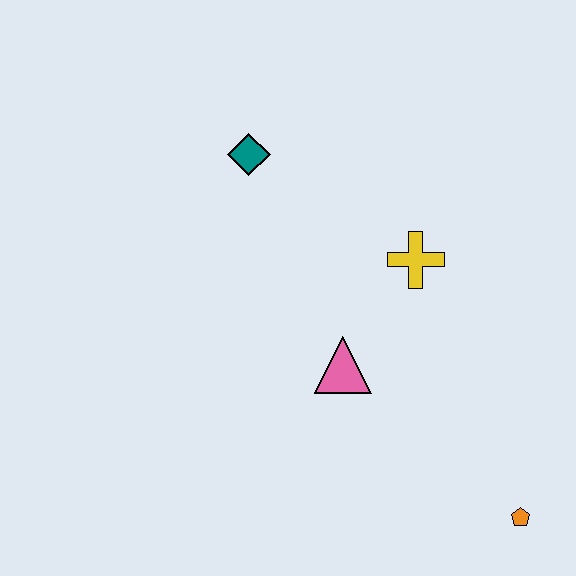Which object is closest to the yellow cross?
The pink triangle is closest to the yellow cross.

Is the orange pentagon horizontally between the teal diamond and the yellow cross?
No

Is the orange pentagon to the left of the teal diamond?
No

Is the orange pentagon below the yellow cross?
Yes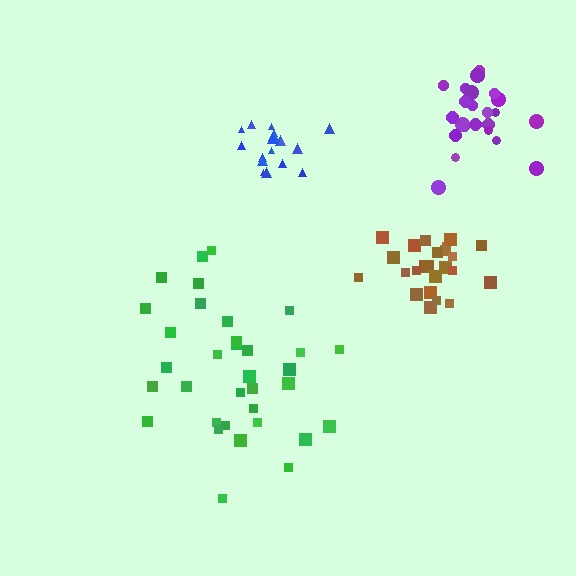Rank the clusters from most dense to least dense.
brown, purple, blue, green.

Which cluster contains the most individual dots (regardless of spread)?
Green (34).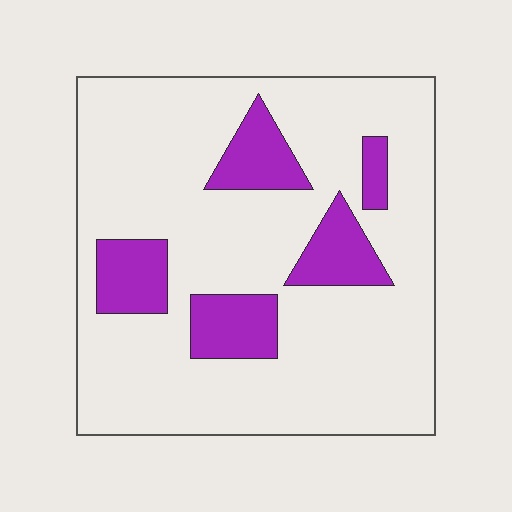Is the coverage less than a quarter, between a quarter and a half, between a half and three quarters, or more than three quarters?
Less than a quarter.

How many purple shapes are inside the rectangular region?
5.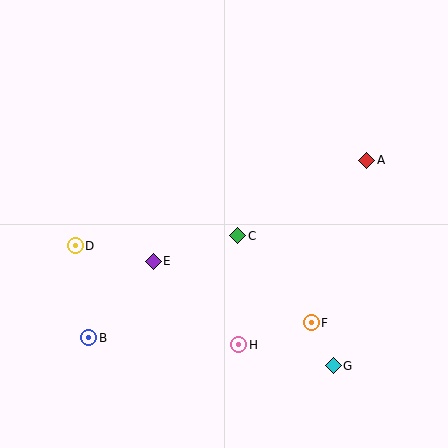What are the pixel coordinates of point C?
Point C is at (238, 236).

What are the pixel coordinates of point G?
Point G is at (333, 366).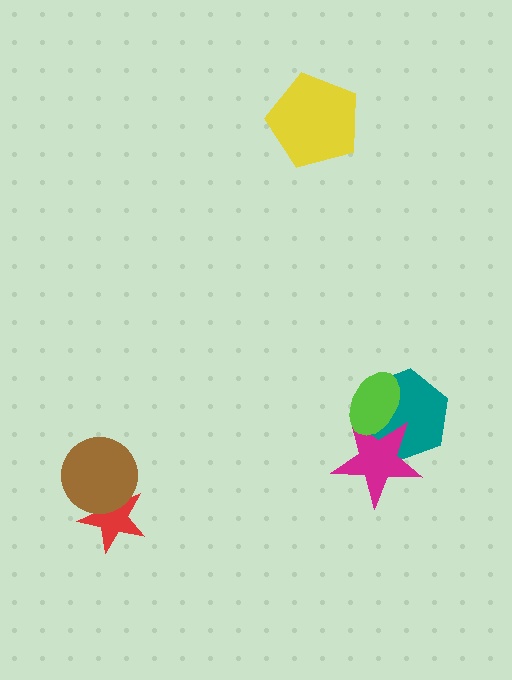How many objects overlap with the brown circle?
1 object overlaps with the brown circle.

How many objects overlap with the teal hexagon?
2 objects overlap with the teal hexagon.